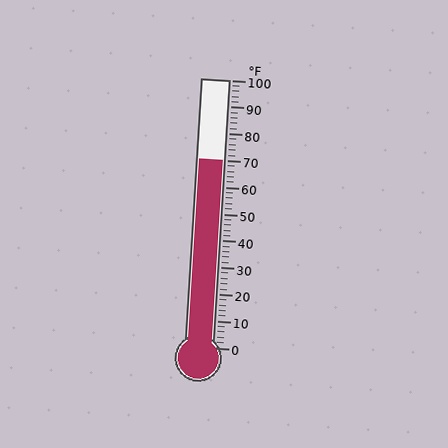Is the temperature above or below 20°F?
The temperature is above 20°F.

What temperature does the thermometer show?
The thermometer shows approximately 70°F.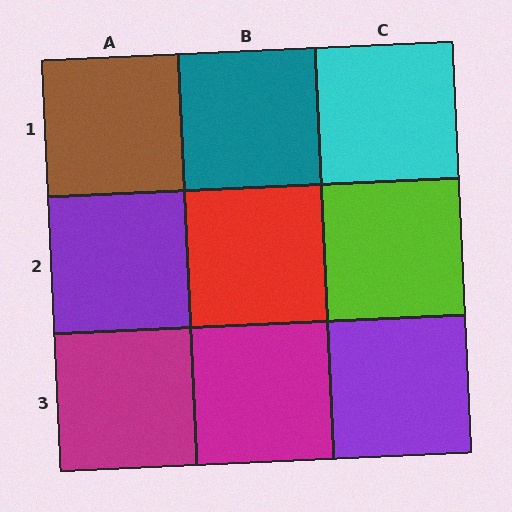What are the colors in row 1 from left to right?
Brown, teal, cyan.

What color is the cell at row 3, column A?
Magenta.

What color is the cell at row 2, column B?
Red.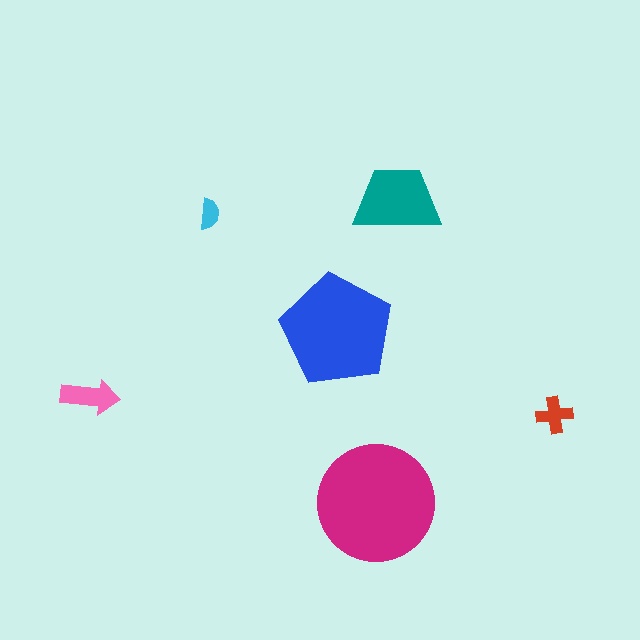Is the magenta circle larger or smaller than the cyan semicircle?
Larger.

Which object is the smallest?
The cyan semicircle.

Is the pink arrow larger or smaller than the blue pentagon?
Smaller.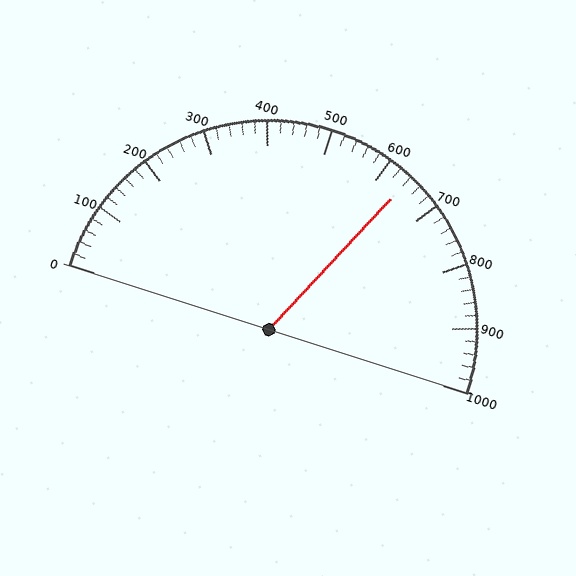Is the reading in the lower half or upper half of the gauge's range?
The reading is in the upper half of the range (0 to 1000).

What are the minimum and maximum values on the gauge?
The gauge ranges from 0 to 1000.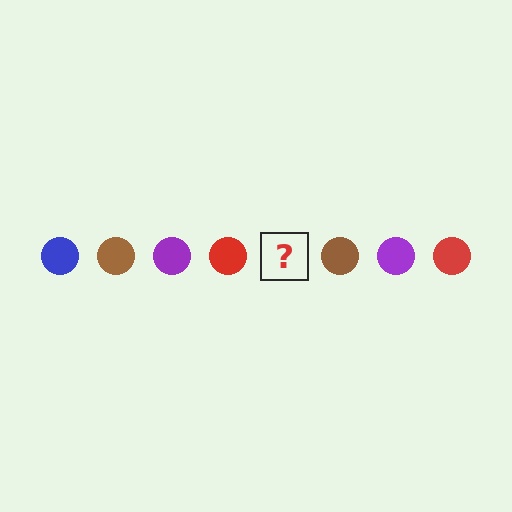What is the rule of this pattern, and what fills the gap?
The rule is that the pattern cycles through blue, brown, purple, red circles. The gap should be filled with a blue circle.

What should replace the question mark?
The question mark should be replaced with a blue circle.